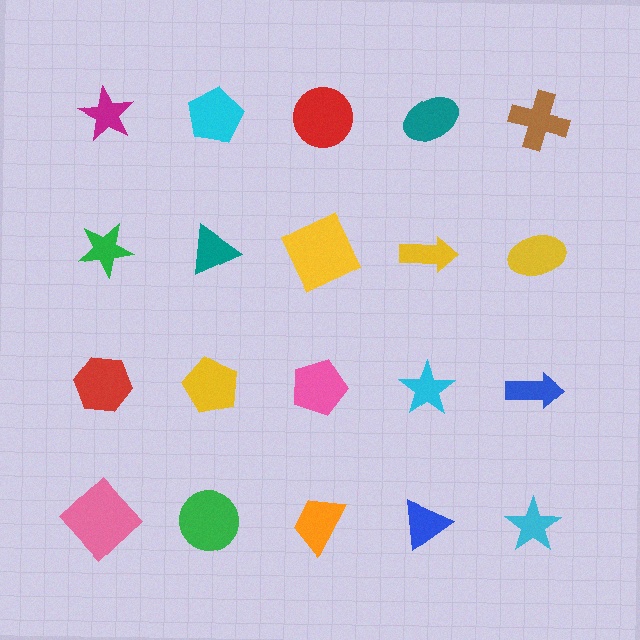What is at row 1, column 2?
A cyan pentagon.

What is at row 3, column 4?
A cyan star.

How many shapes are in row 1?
5 shapes.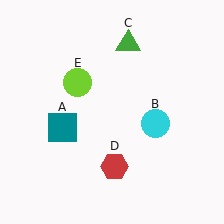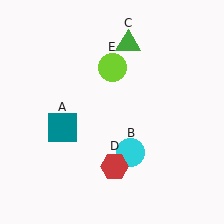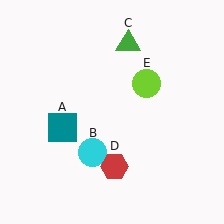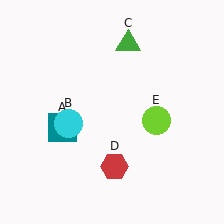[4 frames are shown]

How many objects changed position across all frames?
2 objects changed position: cyan circle (object B), lime circle (object E).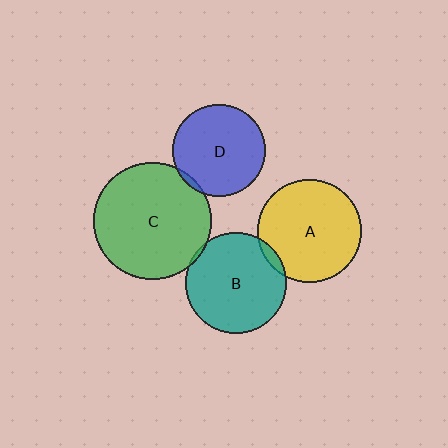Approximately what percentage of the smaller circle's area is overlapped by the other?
Approximately 5%.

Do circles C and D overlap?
Yes.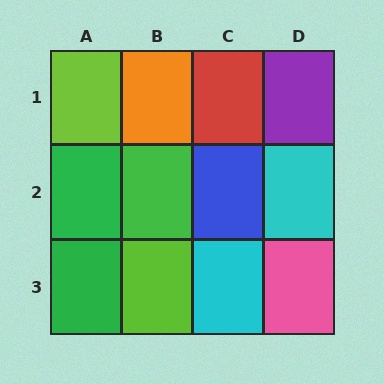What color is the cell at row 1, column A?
Lime.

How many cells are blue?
1 cell is blue.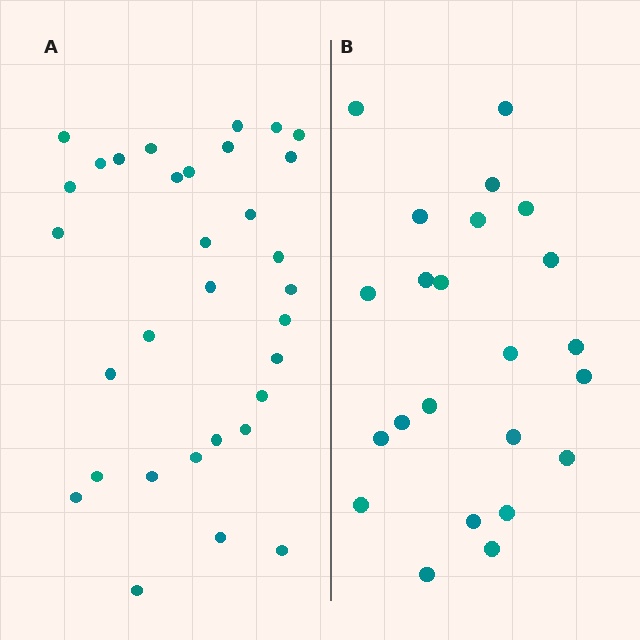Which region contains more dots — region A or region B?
Region A (the left region) has more dots.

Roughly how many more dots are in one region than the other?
Region A has roughly 8 or so more dots than region B.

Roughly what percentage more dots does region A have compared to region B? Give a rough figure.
About 40% more.